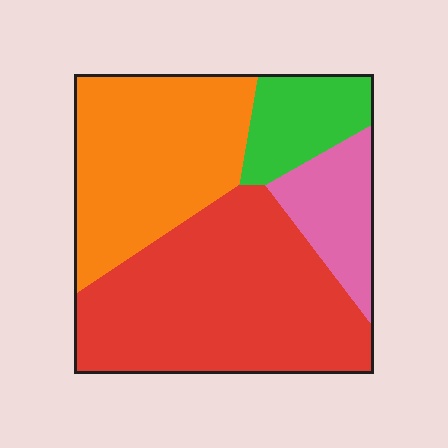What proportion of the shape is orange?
Orange takes up about one third (1/3) of the shape.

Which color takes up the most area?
Red, at roughly 45%.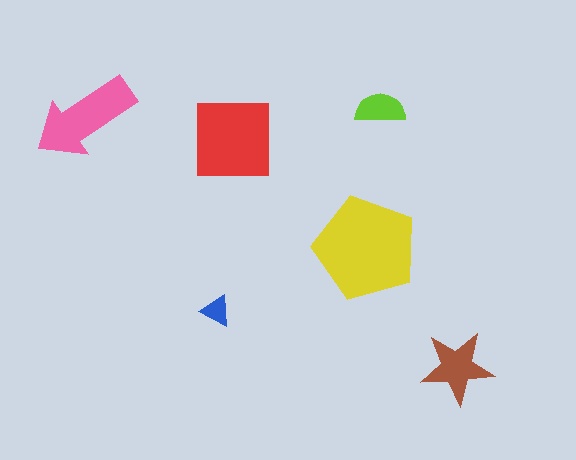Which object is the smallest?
The blue triangle.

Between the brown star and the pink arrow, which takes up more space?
The pink arrow.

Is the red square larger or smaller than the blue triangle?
Larger.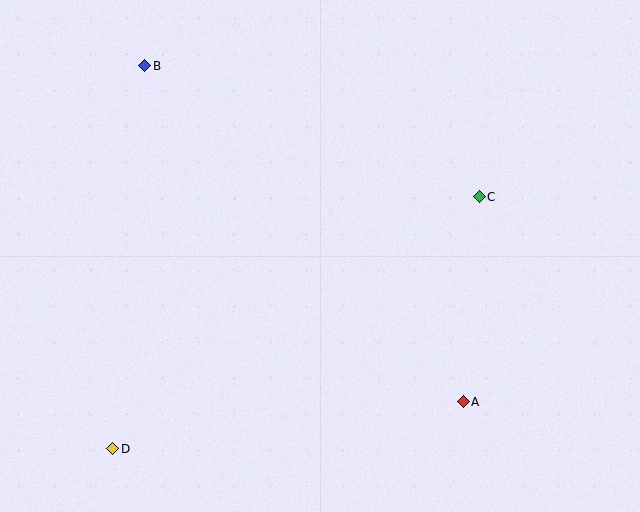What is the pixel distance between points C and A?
The distance between C and A is 206 pixels.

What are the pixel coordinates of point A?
Point A is at (463, 402).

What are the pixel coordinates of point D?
Point D is at (113, 449).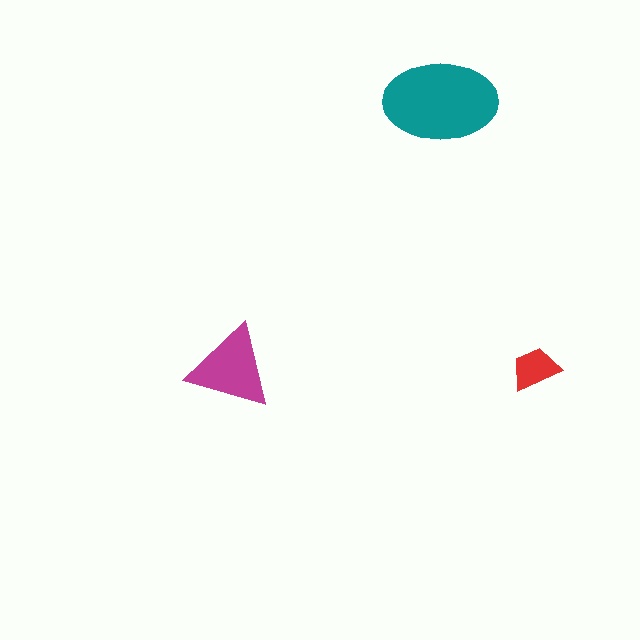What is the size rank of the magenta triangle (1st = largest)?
2nd.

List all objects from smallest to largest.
The red trapezoid, the magenta triangle, the teal ellipse.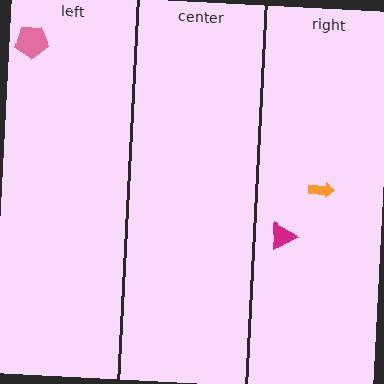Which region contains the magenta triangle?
The right region.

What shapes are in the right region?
The orange arrow, the magenta triangle.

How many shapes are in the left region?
1.